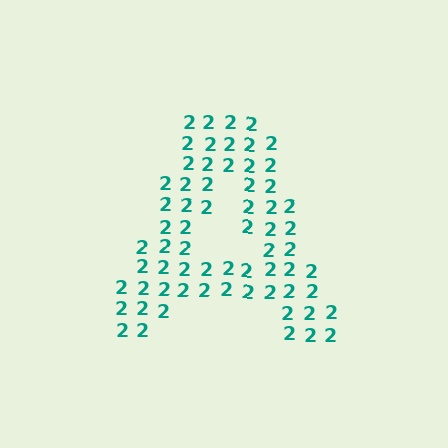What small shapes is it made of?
It is made of small digit 2's.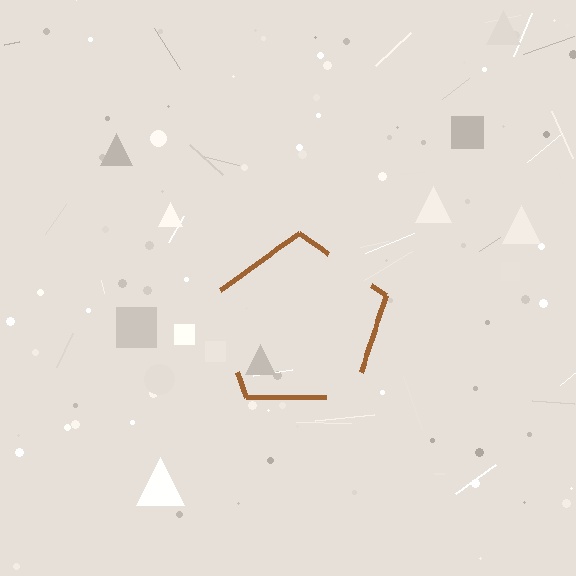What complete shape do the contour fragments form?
The contour fragments form a pentagon.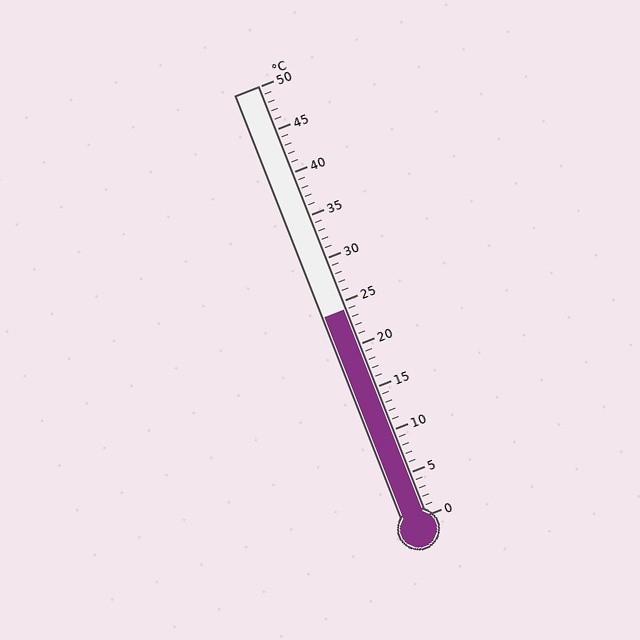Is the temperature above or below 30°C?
The temperature is below 30°C.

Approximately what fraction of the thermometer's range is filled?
The thermometer is filled to approximately 50% of its range.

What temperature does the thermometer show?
The thermometer shows approximately 24°C.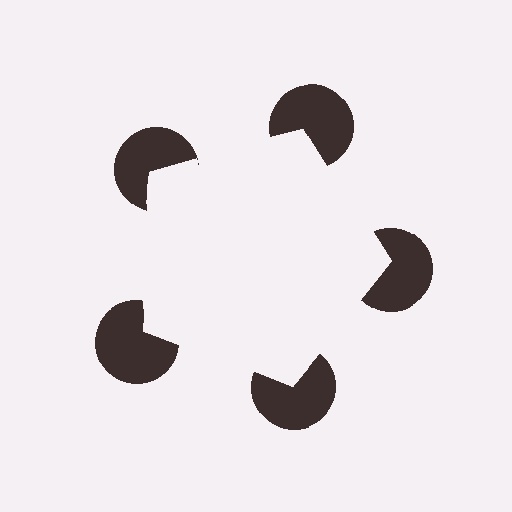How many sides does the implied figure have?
5 sides.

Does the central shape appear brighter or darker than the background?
It typically appears slightly brighter than the background, even though no actual brightness change is drawn.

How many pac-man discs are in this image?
There are 5 — one at each vertex of the illusory pentagon.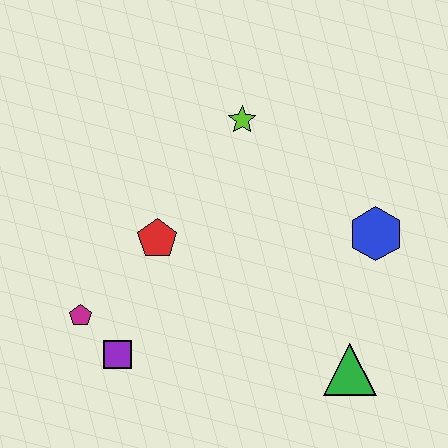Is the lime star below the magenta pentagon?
No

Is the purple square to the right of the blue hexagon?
No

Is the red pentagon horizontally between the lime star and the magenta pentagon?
Yes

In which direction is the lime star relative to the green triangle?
The lime star is above the green triangle.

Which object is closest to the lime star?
The red pentagon is closest to the lime star.